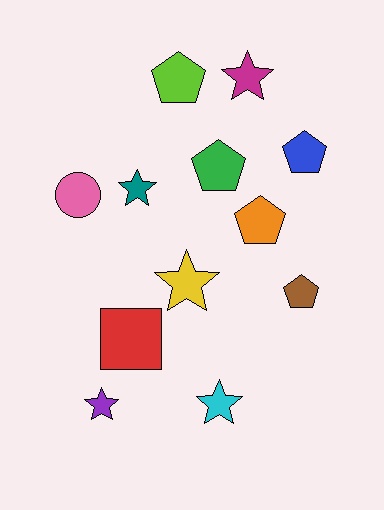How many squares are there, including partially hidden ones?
There is 1 square.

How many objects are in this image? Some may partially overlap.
There are 12 objects.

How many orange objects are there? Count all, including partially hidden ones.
There is 1 orange object.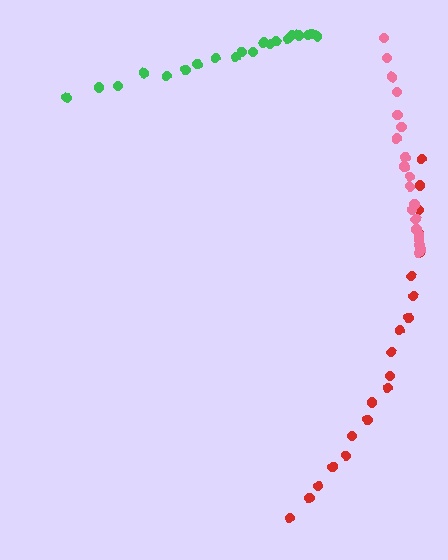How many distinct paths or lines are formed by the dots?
There are 3 distinct paths.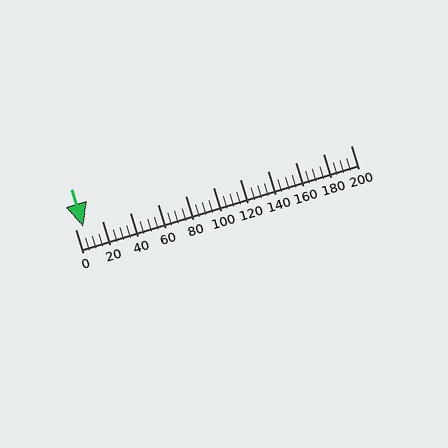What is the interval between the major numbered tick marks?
The major tick marks are spaced 20 units apart.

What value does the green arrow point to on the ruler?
The green arrow points to approximately 6.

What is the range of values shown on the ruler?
The ruler shows values from 0 to 200.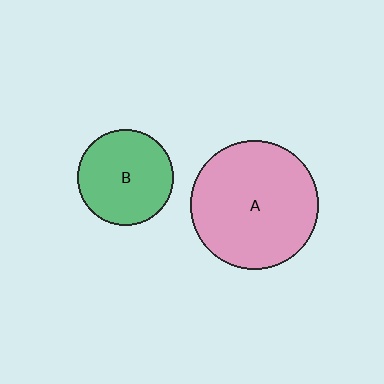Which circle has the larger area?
Circle A (pink).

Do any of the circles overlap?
No, none of the circles overlap.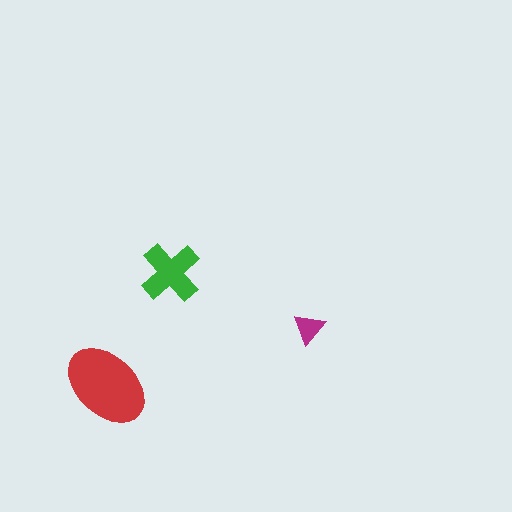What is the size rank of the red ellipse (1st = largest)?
1st.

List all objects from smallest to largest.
The magenta triangle, the green cross, the red ellipse.